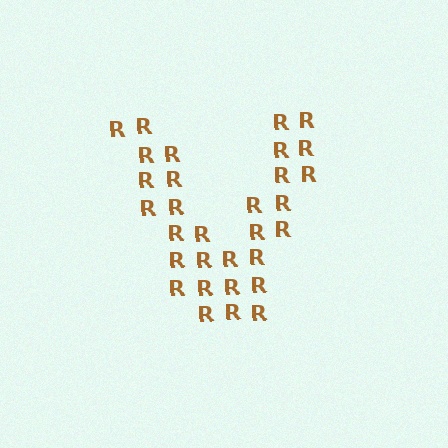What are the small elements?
The small elements are letter R's.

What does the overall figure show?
The overall figure shows the letter V.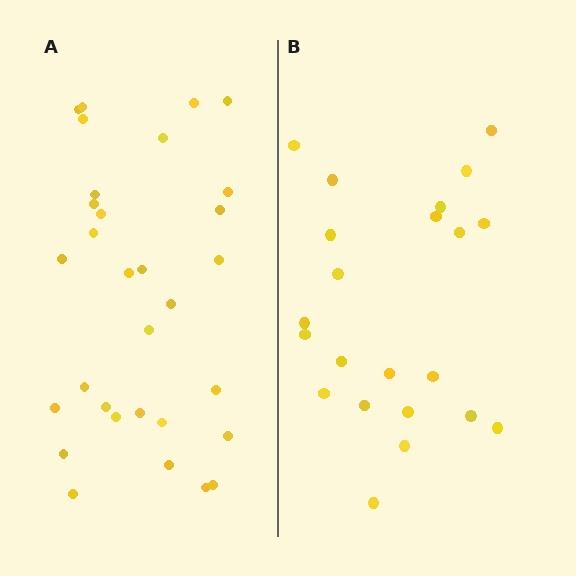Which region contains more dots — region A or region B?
Region A (the left region) has more dots.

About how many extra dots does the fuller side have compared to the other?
Region A has roughly 8 or so more dots than region B.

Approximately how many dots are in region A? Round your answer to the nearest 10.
About 30 dots. (The exact count is 31, which rounds to 30.)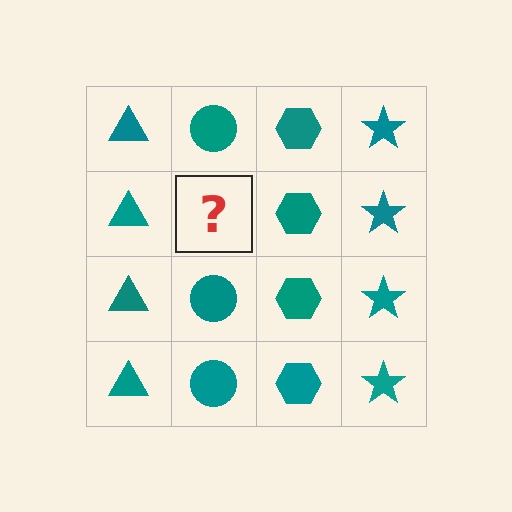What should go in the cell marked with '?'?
The missing cell should contain a teal circle.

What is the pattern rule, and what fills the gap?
The rule is that each column has a consistent shape. The gap should be filled with a teal circle.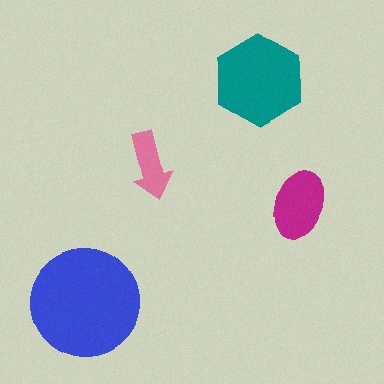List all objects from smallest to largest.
The pink arrow, the magenta ellipse, the teal hexagon, the blue circle.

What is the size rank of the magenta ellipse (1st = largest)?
3rd.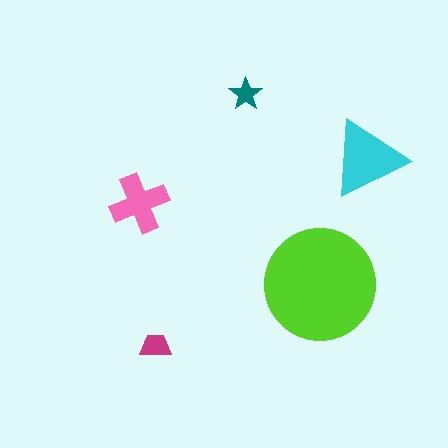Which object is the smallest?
The teal star.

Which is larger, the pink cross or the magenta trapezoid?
The pink cross.